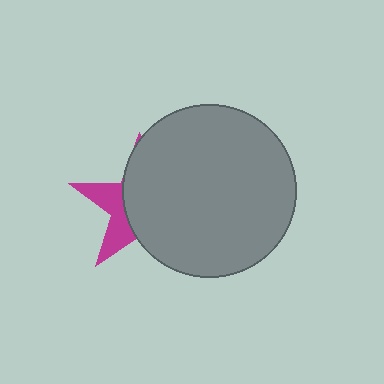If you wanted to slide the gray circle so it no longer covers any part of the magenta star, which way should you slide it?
Slide it right — that is the most direct way to separate the two shapes.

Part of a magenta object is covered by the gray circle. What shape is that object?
It is a star.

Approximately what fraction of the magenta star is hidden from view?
Roughly 68% of the magenta star is hidden behind the gray circle.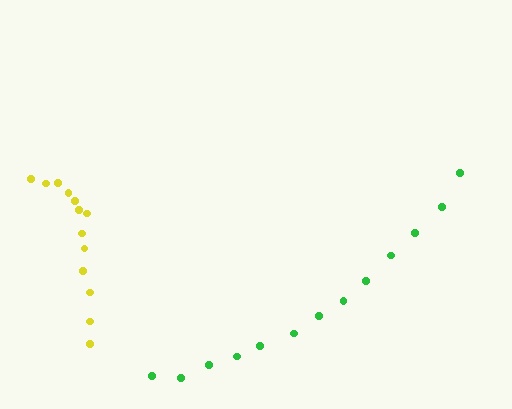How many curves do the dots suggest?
There are 2 distinct paths.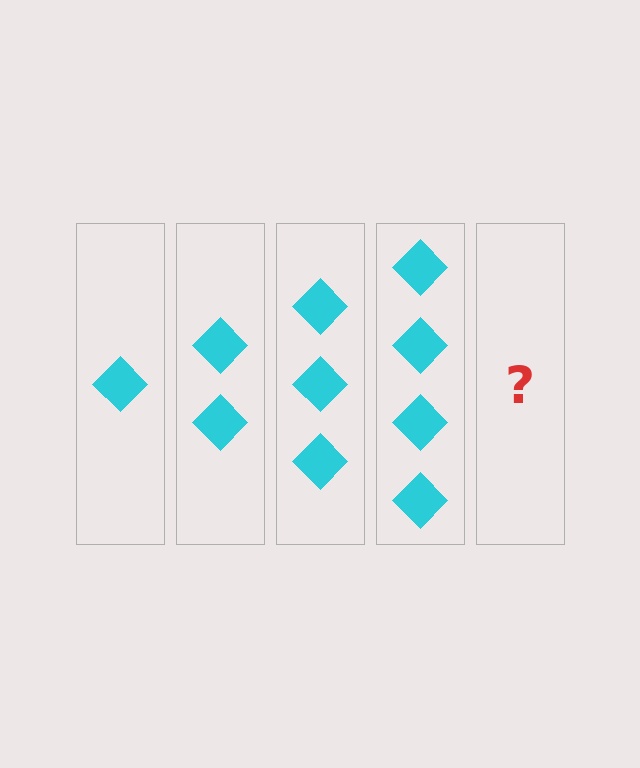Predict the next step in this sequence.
The next step is 5 diamonds.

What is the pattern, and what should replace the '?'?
The pattern is that each step adds one more diamond. The '?' should be 5 diamonds.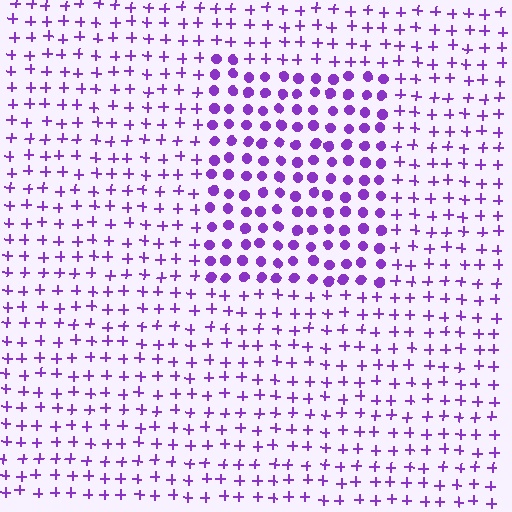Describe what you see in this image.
The image is filled with small purple elements arranged in a uniform grid. A rectangle-shaped region contains circles, while the surrounding area contains plus signs. The boundary is defined purely by the change in element shape.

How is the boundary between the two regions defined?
The boundary is defined by a change in element shape: circles inside vs. plus signs outside. All elements share the same color and spacing.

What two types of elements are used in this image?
The image uses circles inside the rectangle region and plus signs outside it.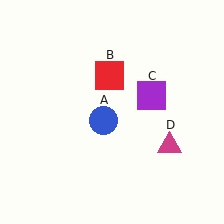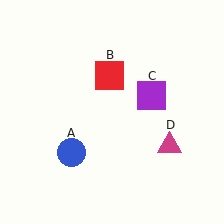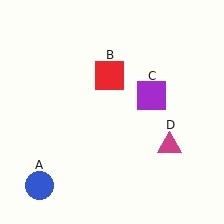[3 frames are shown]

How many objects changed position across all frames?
1 object changed position: blue circle (object A).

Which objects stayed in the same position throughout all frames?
Red square (object B) and purple square (object C) and magenta triangle (object D) remained stationary.